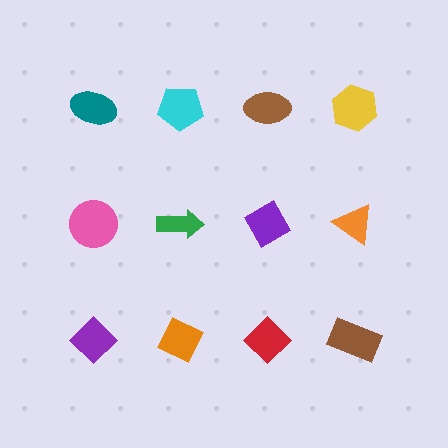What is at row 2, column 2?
A green arrow.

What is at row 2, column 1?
A pink circle.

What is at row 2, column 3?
A purple diamond.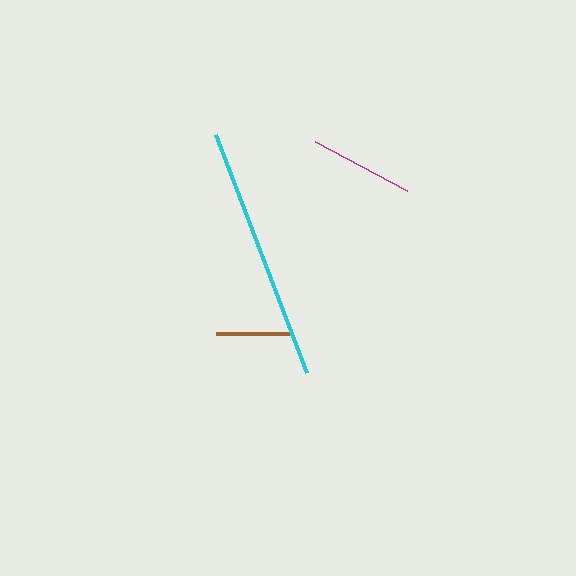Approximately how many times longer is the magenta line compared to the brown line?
The magenta line is approximately 1.4 times the length of the brown line.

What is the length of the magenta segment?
The magenta segment is approximately 105 pixels long.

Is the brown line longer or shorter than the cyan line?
The cyan line is longer than the brown line.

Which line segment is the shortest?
The brown line is the shortest at approximately 74 pixels.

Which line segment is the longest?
The cyan line is the longest at approximately 255 pixels.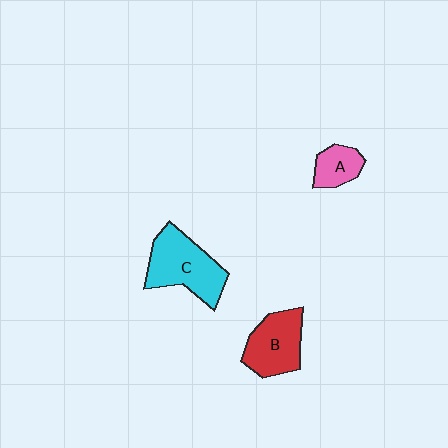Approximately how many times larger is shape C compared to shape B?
Approximately 1.2 times.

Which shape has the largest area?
Shape C (cyan).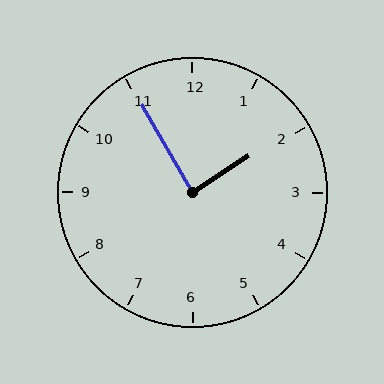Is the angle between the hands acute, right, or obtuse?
It is right.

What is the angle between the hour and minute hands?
Approximately 88 degrees.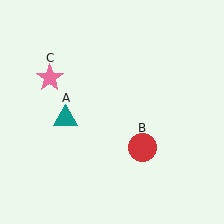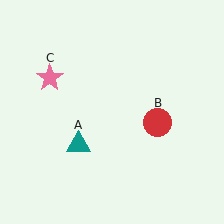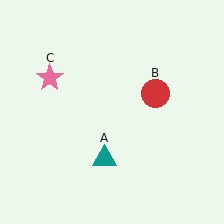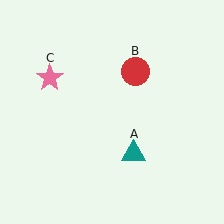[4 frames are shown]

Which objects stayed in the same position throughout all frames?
Pink star (object C) remained stationary.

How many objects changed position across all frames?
2 objects changed position: teal triangle (object A), red circle (object B).